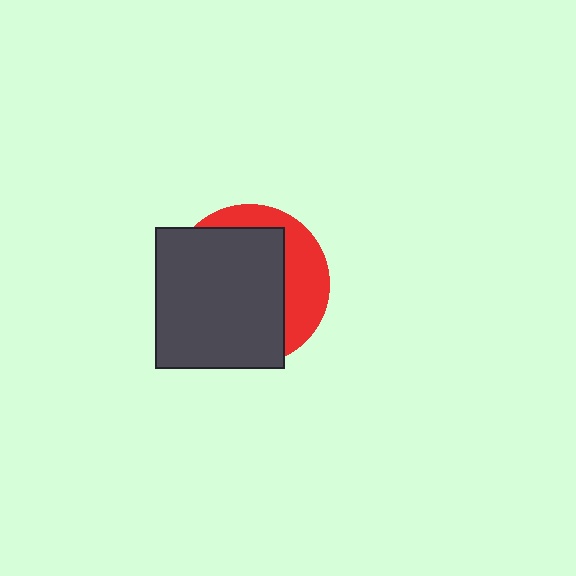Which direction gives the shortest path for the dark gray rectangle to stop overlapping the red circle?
Moving left gives the shortest separation.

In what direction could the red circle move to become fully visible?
The red circle could move right. That would shift it out from behind the dark gray rectangle entirely.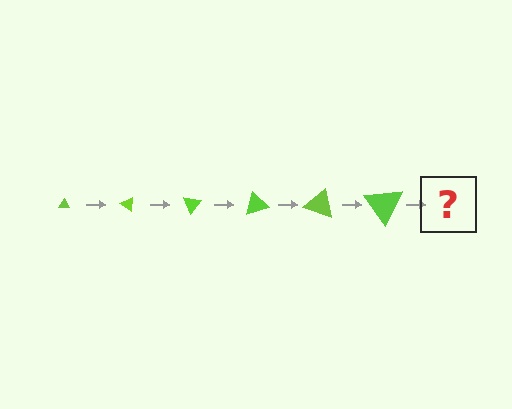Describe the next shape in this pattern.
It should be a triangle, larger than the previous one and rotated 210 degrees from the start.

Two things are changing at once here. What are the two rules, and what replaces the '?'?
The two rules are that the triangle grows larger each step and it rotates 35 degrees each step. The '?' should be a triangle, larger than the previous one and rotated 210 degrees from the start.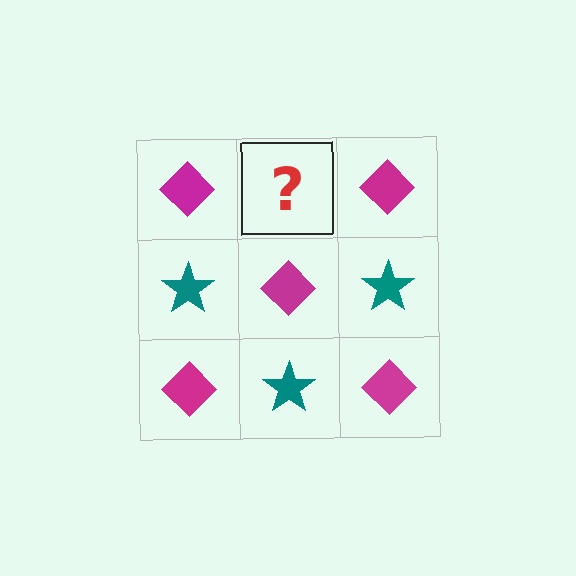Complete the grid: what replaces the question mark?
The question mark should be replaced with a teal star.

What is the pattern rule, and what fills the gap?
The rule is that it alternates magenta diamond and teal star in a checkerboard pattern. The gap should be filled with a teal star.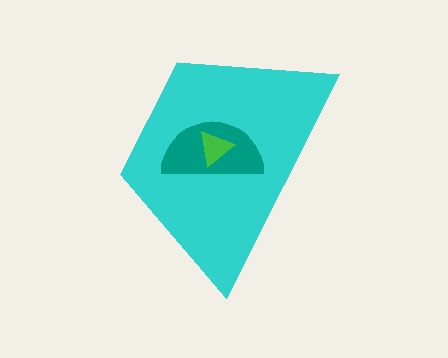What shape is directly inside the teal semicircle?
The green triangle.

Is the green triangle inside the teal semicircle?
Yes.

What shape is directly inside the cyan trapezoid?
The teal semicircle.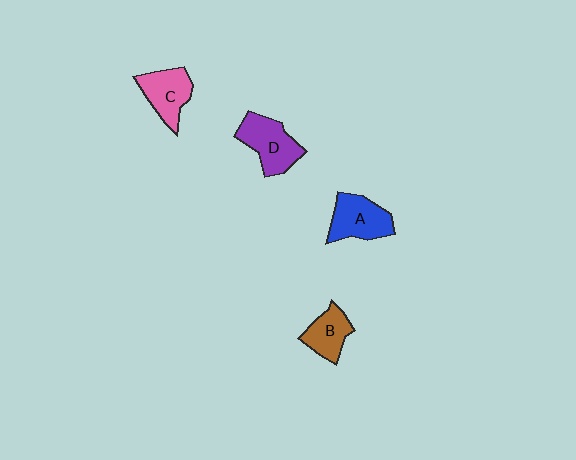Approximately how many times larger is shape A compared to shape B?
Approximately 1.3 times.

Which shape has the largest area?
Shape D (purple).